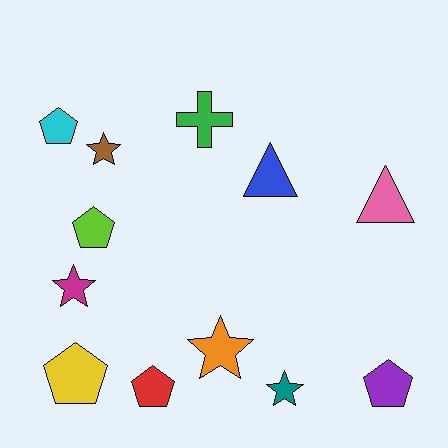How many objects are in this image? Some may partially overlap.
There are 12 objects.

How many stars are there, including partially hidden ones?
There are 4 stars.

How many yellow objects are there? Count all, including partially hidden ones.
There is 1 yellow object.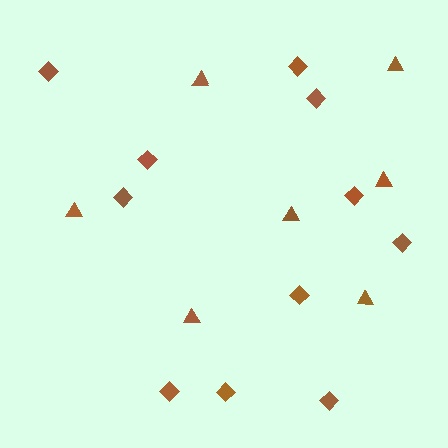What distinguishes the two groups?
There are 2 groups: one group of triangles (7) and one group of diamonds (11).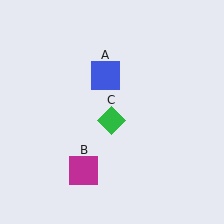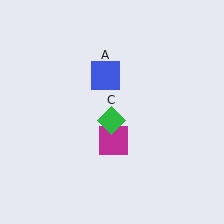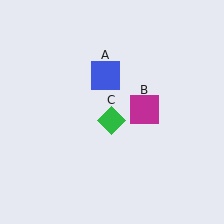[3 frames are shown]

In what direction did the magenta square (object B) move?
The magenta square (object B) moved up and to the right.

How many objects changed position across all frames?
1 object changed position: magenta square (object B).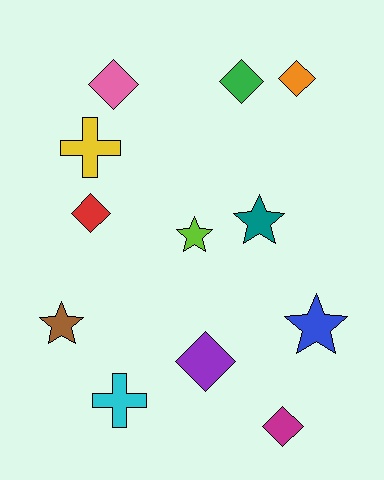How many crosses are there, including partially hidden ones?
There are 2 crosses.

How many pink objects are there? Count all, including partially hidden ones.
There is 1 pink object.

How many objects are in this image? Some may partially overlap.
There are 12 objects.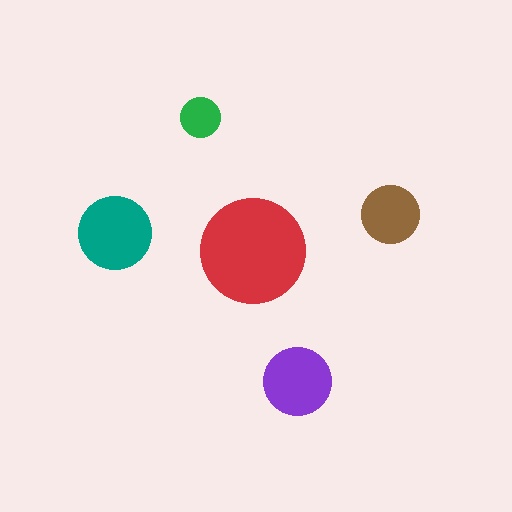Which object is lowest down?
The purple circle is bottommost.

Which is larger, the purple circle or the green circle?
The purple one.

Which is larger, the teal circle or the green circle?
The teal one.